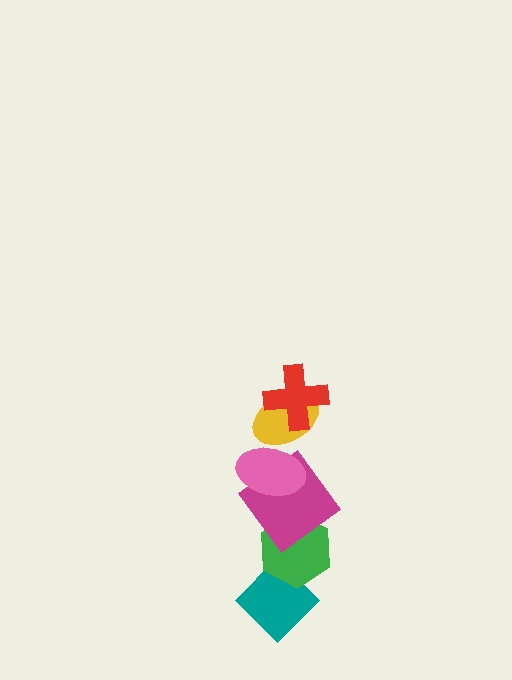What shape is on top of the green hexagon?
The magenta diamond is on top of the green hexagon.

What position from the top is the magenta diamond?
The magenta diamond is 4th from the top.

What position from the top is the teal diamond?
The teal diamond is 6th from the top.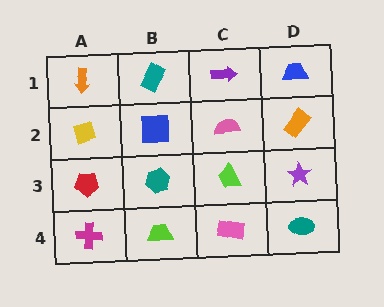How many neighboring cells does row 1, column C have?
3.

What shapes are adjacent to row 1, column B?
A blue square (row 2, column B), an orange arrow (row 1, column A), a purple arrow (row 1, column C).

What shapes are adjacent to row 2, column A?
An orange arrow (row 1, column A), a red pentagon (row 3, column A), a blue square (row 2, column B).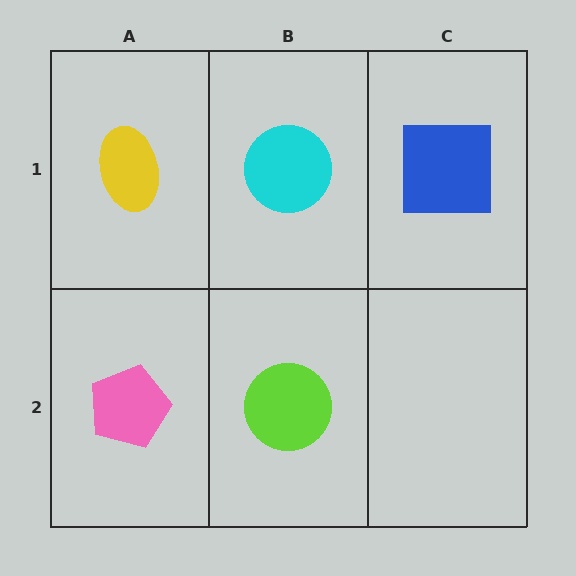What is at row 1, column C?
A blue square.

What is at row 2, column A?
A pink pentagon.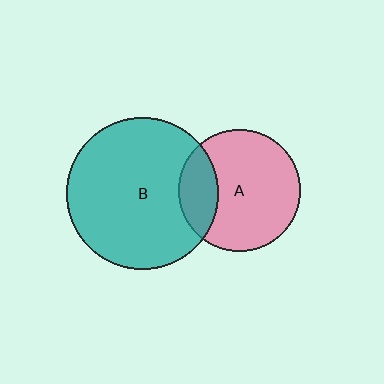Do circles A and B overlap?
Yes.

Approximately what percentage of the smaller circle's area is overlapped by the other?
Approximately 20%.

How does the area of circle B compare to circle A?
Approximately 1.5 times.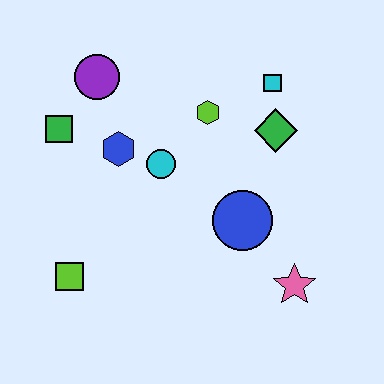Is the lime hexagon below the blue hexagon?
No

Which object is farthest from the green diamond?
The lime square is farthest from the green diamond.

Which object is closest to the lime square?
The blue hexagon is closest to the lime square.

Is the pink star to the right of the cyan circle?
Yes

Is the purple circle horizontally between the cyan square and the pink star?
No